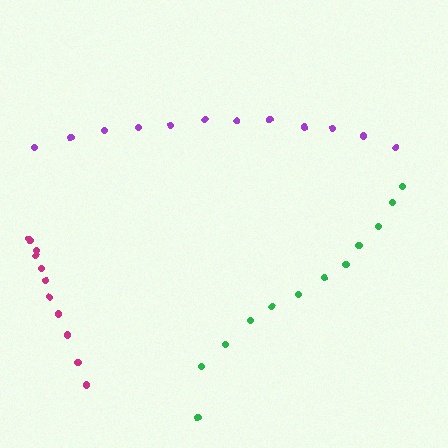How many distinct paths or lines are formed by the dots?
There are 3 distinct paths.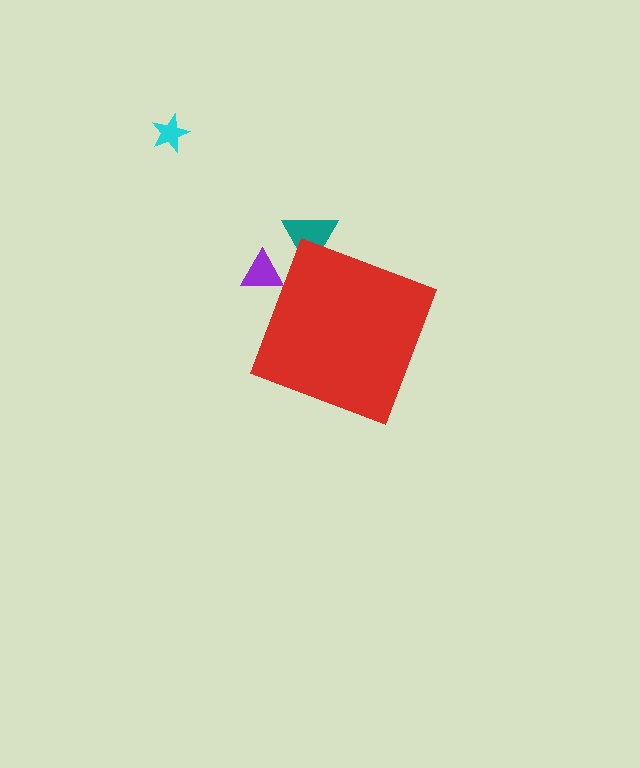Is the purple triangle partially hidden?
Yes, the purple triangle is partially hidden behind the red diamond.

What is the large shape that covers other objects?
A red diamond.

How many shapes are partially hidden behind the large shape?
2 shapes are partially hidden.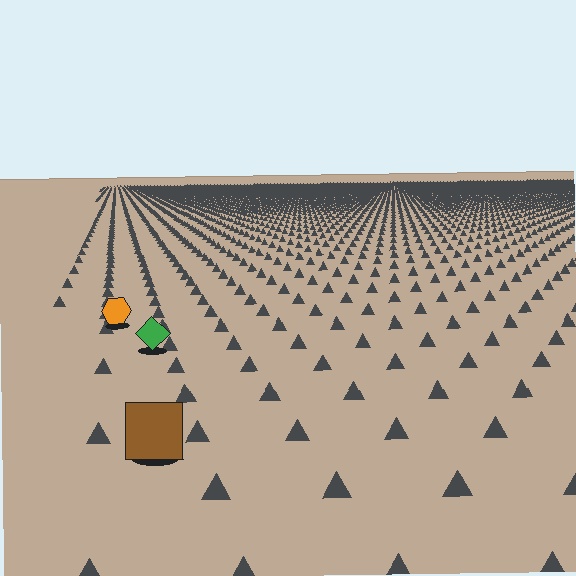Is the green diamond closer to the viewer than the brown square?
No. The brown square is closer — you can tell from the texture gradient: the ground texture is coarser near it.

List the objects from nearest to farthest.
From nearest to farthest: the brown square, the green diamond, the orange hexagon.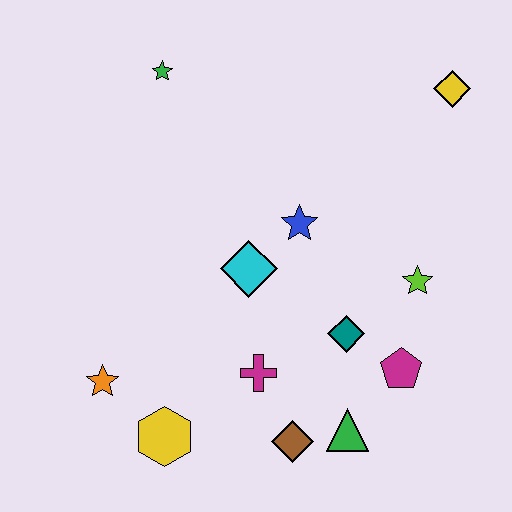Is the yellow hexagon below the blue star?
Yes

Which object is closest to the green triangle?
The brown diamond is closest to the green triangle.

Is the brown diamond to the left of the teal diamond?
Yes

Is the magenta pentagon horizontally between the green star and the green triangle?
No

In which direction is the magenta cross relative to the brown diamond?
The magenta cross is above the brown diamond.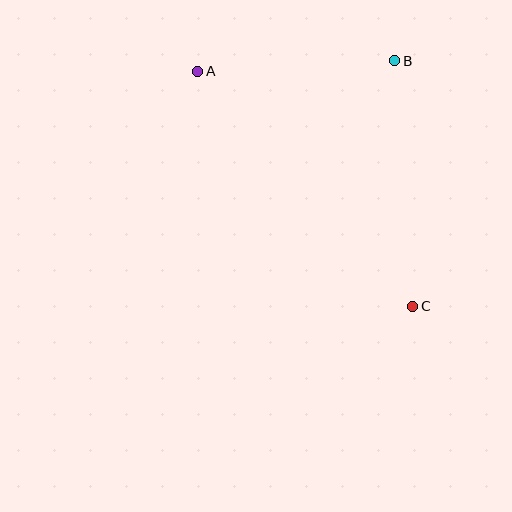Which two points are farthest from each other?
Points A and C are farthest from each other.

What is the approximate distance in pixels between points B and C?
The distance between B and C is approximately 246 pixels.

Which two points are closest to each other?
Points A and B are closest to each other.